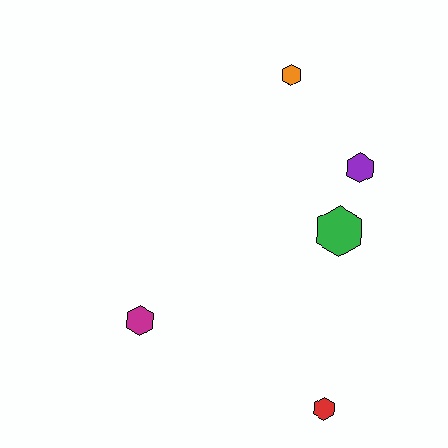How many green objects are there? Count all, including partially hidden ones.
There is 1 green object.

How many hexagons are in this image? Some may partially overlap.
There are 5 hexagons.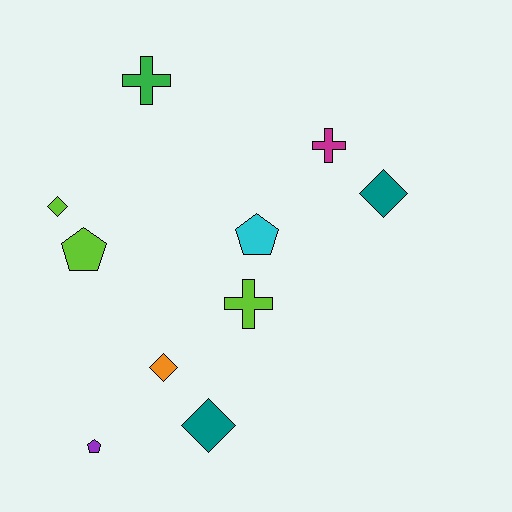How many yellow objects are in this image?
There are no yellow objects.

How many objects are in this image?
There are 10 objects.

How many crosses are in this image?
There are 3 crosses.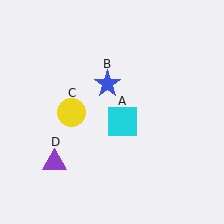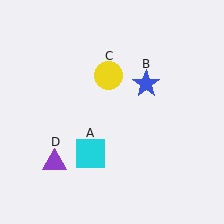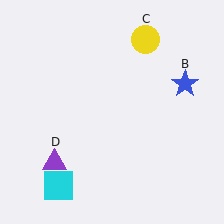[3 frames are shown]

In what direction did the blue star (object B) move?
The blue star (object B) moved right.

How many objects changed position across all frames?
3 objects changed position: cyan square (object A), blue star (object B), yellow circle (object C).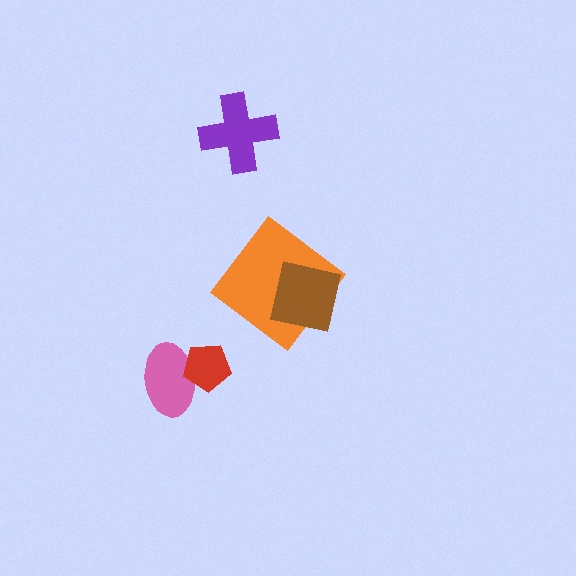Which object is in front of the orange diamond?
The brown square is in front of the orange diamond.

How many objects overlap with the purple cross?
0 objects overlap with the purple cross.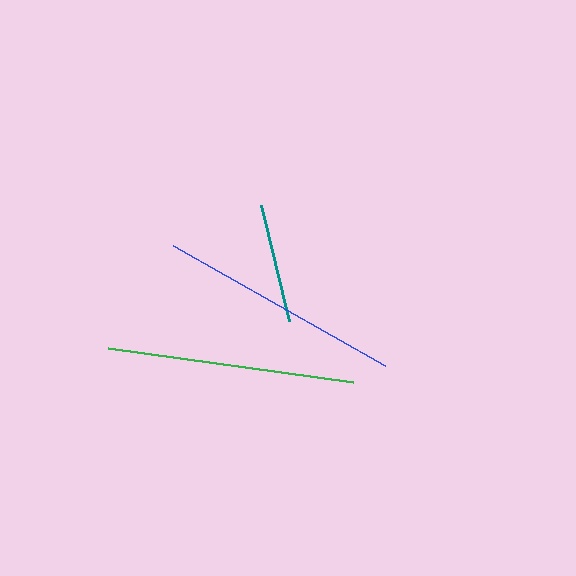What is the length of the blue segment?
The blue segment is approximately 243 pixels long.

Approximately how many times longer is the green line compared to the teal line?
The green line is approximately 2.1 times the length of the teal line.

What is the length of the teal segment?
The teal segment is approximately 120 pixels long.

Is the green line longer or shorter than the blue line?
The green line is longer than the blue line.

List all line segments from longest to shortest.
From longest to shortest: green, blue, teal.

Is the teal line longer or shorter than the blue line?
The blue line is longer than the teal line.